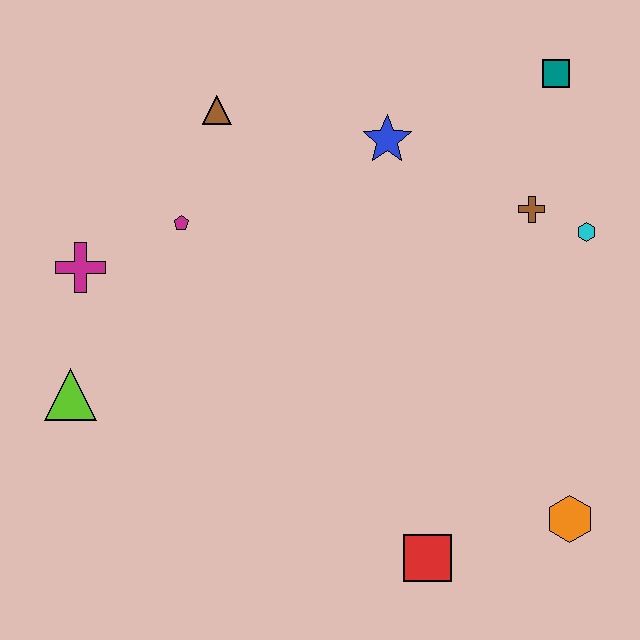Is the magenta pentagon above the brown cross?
No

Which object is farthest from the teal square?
The lime triangle is farthest from the teal square.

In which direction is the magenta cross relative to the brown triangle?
The magenta cross is below the brown triangle.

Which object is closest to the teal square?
The brown cross is closest to the teal square.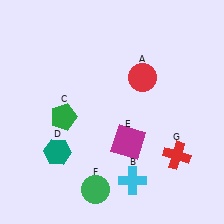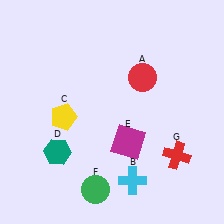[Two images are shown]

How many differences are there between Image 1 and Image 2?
There is 1 difference between the two images.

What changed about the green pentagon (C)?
In Image 1, C is green. In Image 2, it changed to yellow.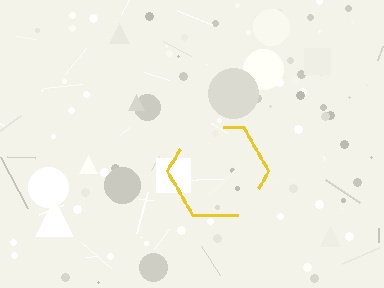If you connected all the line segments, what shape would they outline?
They would outline a hexagon.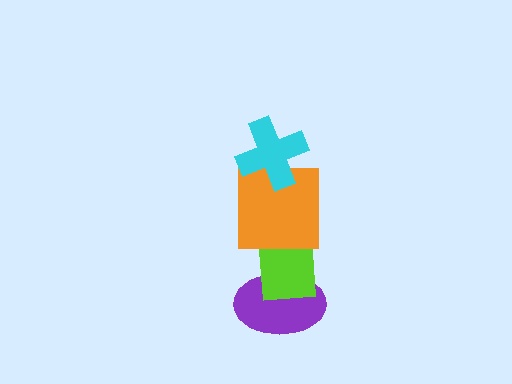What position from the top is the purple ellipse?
The purple ellipse is 4th from the top.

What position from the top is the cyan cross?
The cyan cross is 1st from the top.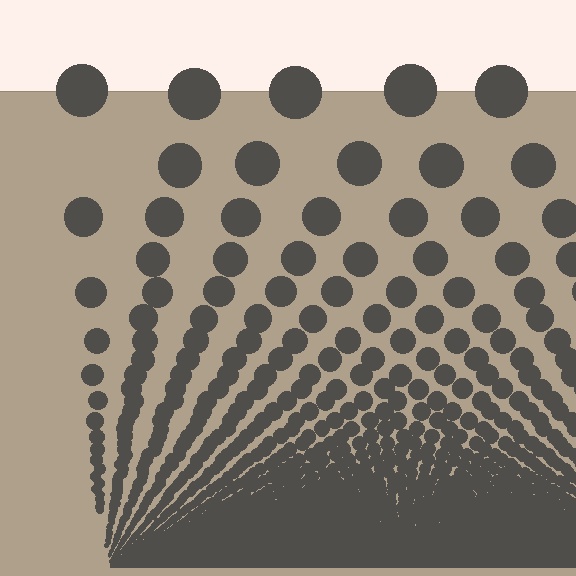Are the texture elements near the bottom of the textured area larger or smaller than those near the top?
Smaller. The gradient is inverted — elements near the bottom are smaller and denser.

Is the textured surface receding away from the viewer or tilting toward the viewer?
The surface appears to tilt toward the viewer. Texture elements get larger and sparser toward the top.